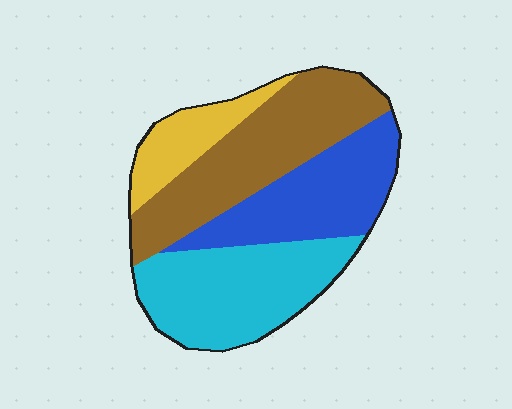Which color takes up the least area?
Yellow, at roughly 10%.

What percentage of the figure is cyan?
Cyan covers roughly 30% of the figure.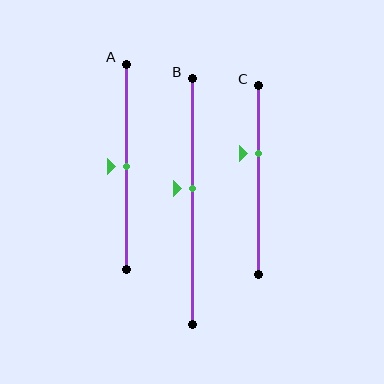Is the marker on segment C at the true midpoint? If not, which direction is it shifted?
No, the marker on segment C is shifted upward by about 14% of the segment length.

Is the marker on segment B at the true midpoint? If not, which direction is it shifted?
No, the marker on segment B is shifted upward by about 5% of the segment length.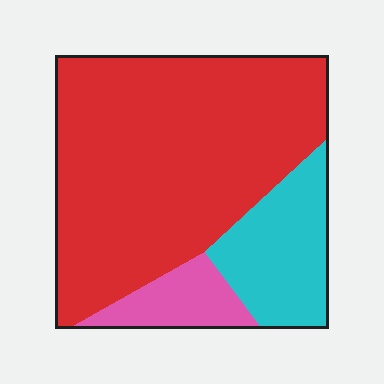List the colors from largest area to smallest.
From largest to smallest: red, cyan, pink.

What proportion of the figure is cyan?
Cyan covers about 20% of the figure.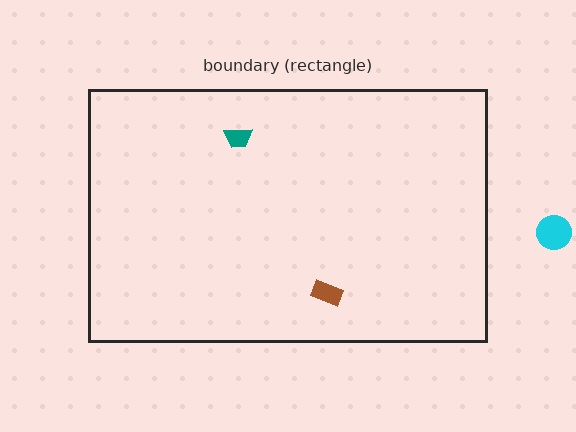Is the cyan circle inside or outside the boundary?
Outside.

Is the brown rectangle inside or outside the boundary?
Inside.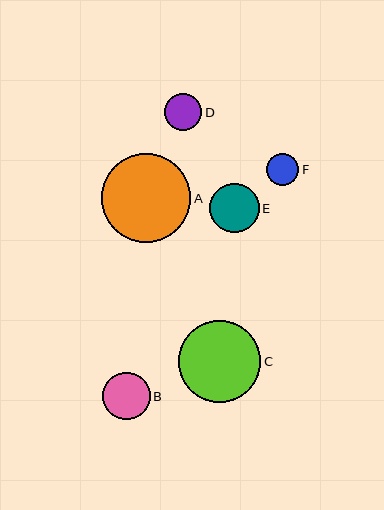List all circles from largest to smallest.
From largest to smallest: A, C, E, B, D, F.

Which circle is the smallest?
Circle F is the smallest with a size of approximately 32 pixels.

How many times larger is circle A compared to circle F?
Circle A is approximately 2.8 times the size of circle F.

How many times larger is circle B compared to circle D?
Circle B is approximately 1.3 times the size of circle D.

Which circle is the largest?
Circle A is the largest with a size of approximately 89 pixels.